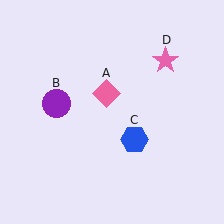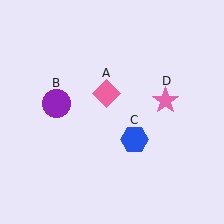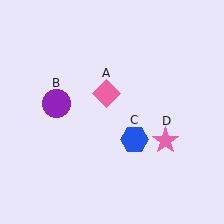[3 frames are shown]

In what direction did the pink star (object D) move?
The pink star (object D) moved down.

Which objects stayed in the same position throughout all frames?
Pink diamond (object A) and purple circle (object B) and blue hexagon (object C) remained stationary.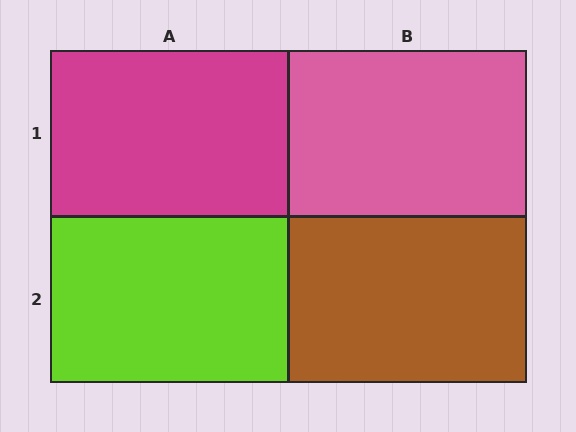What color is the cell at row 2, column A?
Lime.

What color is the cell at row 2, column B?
Brown.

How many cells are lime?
1 cell is lime.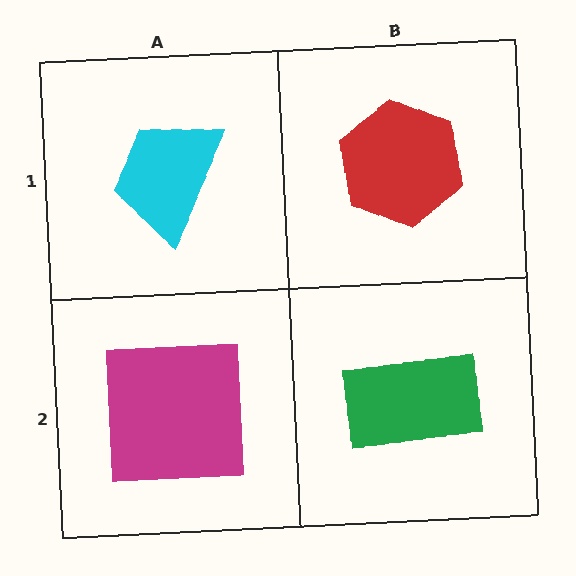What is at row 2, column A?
A magenta square.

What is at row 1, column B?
A red hexagon.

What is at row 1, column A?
A cyan trapezoid.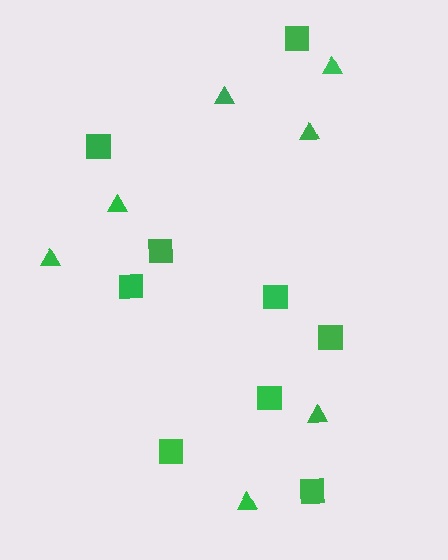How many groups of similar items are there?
There are 2 groups: one group of squares (9) and one group of triangles (7).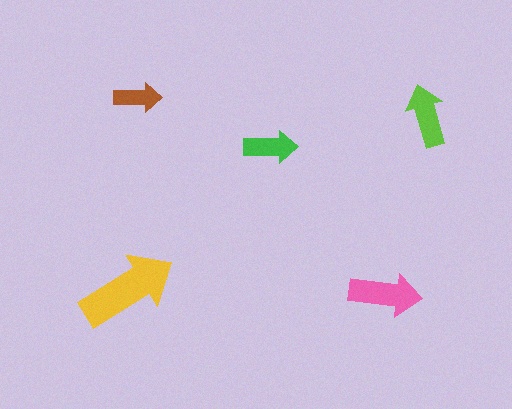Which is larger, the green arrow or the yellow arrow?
The yellow one.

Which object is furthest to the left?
The yellow arrow is leftmost.